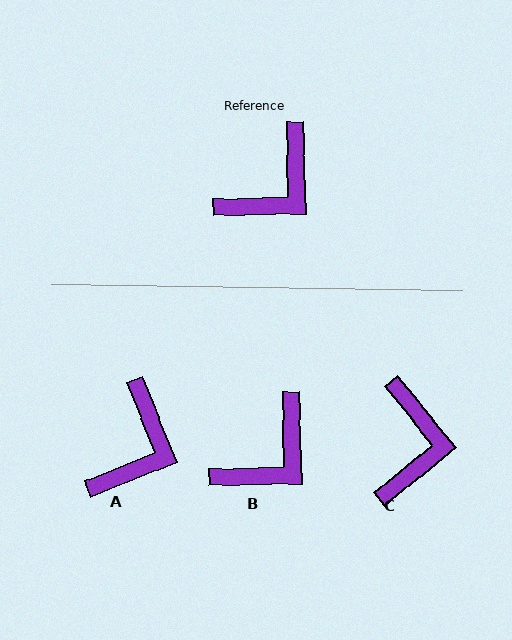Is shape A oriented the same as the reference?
No, it is off by about 20 degrees.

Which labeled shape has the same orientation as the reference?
B.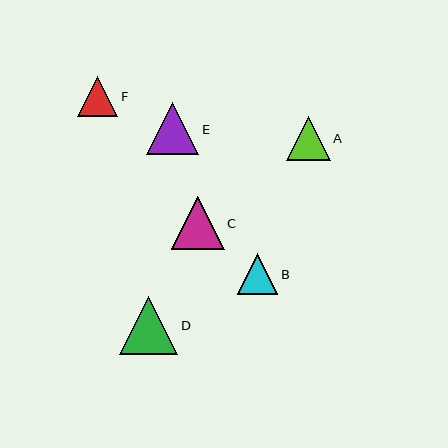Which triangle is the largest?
Triangle D is the largest with a size of approximately 58 pixels.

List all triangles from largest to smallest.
From largest to smallest: D, C, E, A, B, F.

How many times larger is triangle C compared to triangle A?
Triangle C is approximately 1.2 times the size of triangle A.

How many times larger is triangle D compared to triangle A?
Triangle D is approximately 1.3 times the size of triangle A.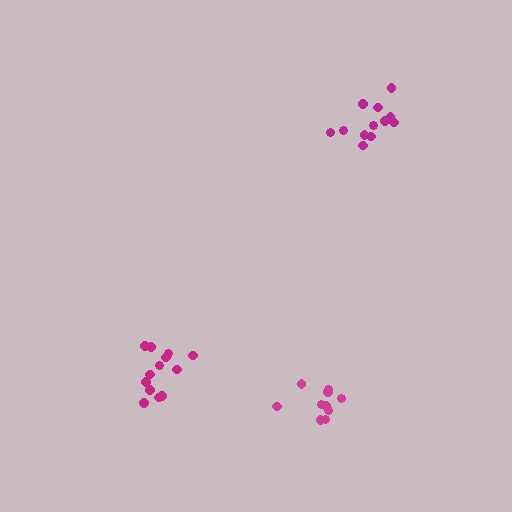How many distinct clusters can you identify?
There are 3 distinct clusters.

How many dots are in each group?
Group 1: 12 dots, Group 2: 13 dots, Group 3: 10 dots (35 total).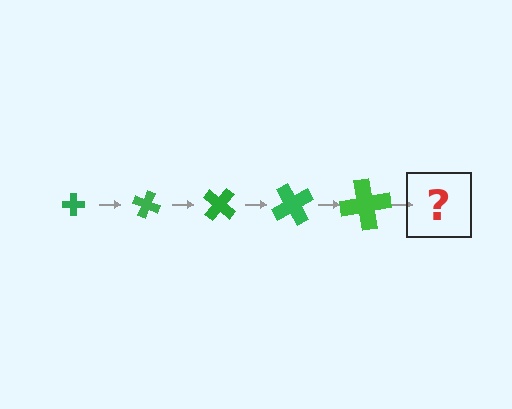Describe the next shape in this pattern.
It should be a cross, larger than the previous one and rotated 100 degrees from the start.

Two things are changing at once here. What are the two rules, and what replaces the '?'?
The two rules are that the cross grows larger each step and it rotates 20 degrees each step. The '?' should be a cross, larger than the previous one and rotated 100 degrees from the start.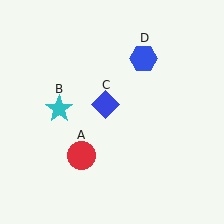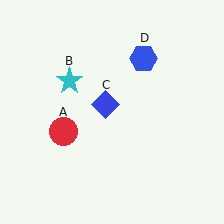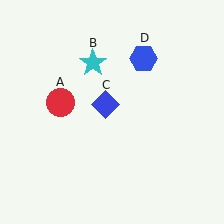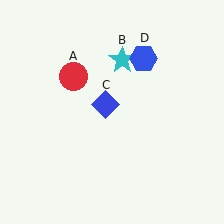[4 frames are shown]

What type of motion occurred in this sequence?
The red circle (object A), cyan star (object B) rotated clockwise around the center of the scene.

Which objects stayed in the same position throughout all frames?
Blue diamond (object C) and blue hexagon (object D) remained stationary.